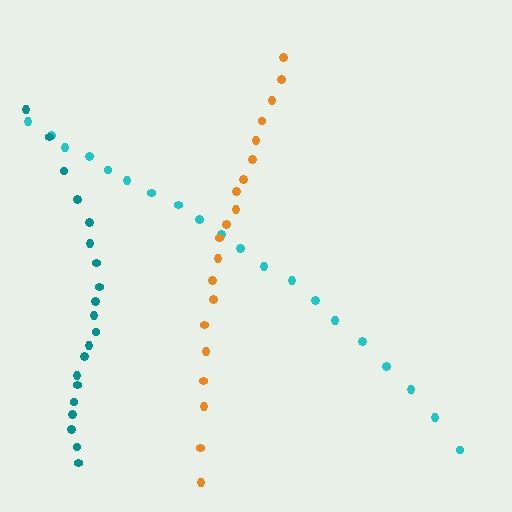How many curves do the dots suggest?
There are 3 distinct paths.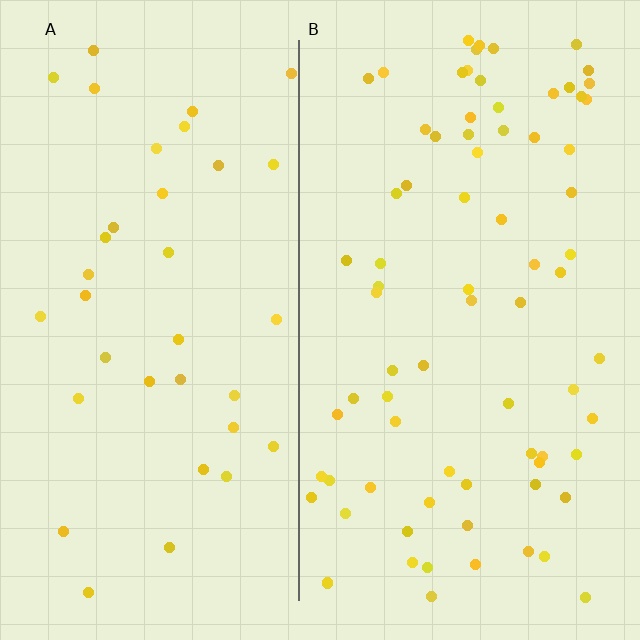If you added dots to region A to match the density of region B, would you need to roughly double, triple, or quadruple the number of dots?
Approximately double.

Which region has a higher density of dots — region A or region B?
B (the right).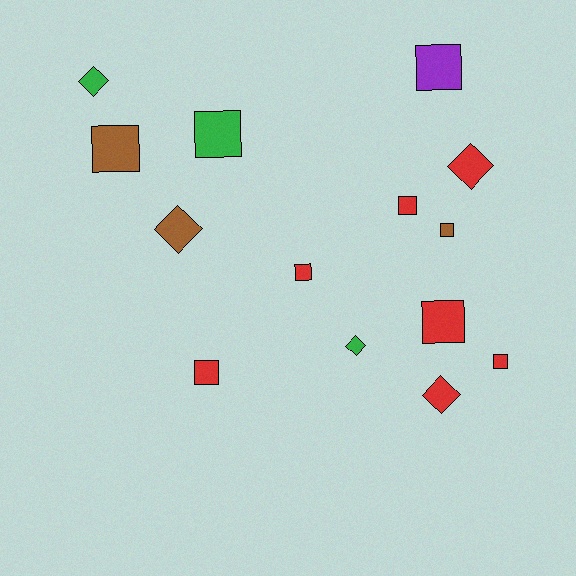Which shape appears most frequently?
Square, with 9 objects.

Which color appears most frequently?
Red, with 7 objects.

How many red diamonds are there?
There are 2 red diamonds.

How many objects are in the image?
There are 14 objects.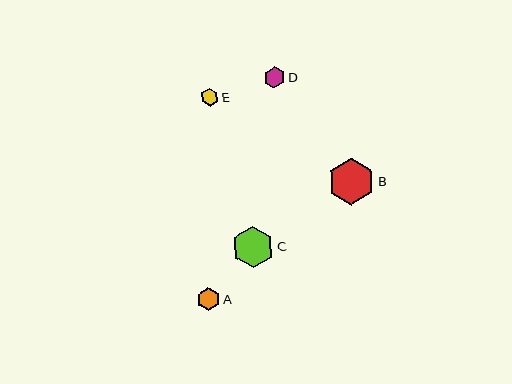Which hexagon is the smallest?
Hexagon E is the smallest with a size of approximately 18 pixels.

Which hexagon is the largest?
Hexagon B is the largest with a size of approximately 47 pixels.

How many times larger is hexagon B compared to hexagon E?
Hexagon B is approximately 2.6 times the size of hexagon E.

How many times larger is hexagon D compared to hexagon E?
Hexagon D is approximately 1.2 times the size of hexagon E.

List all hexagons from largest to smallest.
From largest to smallest: B, C, A, D, E.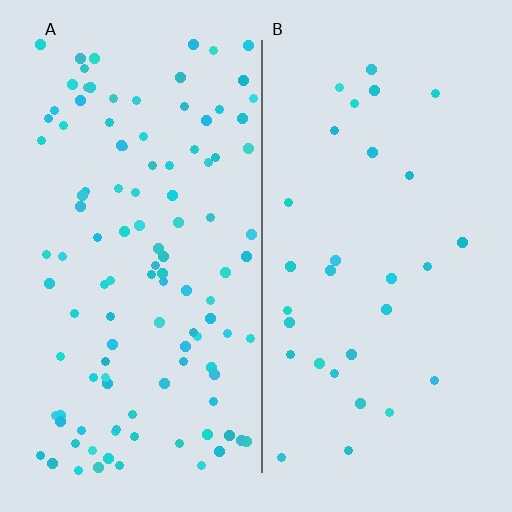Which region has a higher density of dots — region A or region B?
A (the left).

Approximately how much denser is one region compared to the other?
Approximately 3.7× — region A over region B.